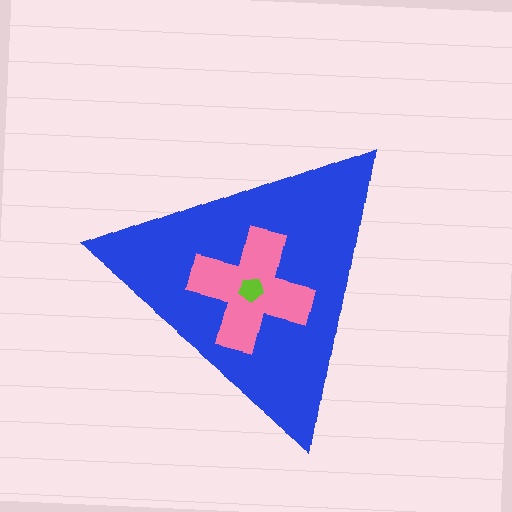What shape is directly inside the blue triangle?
The pink cross.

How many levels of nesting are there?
3.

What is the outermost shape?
The blue triangle.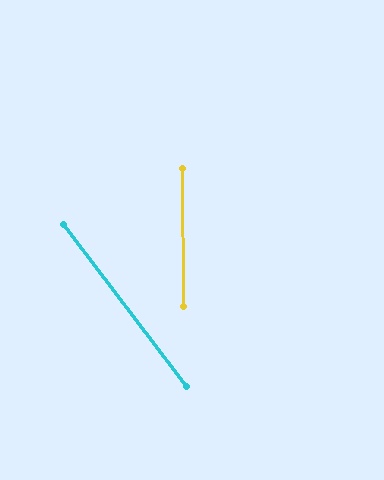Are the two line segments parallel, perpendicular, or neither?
Neither parallel nor perpendicular — they differ by about 37°.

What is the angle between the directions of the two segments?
Approximately 37 degrees.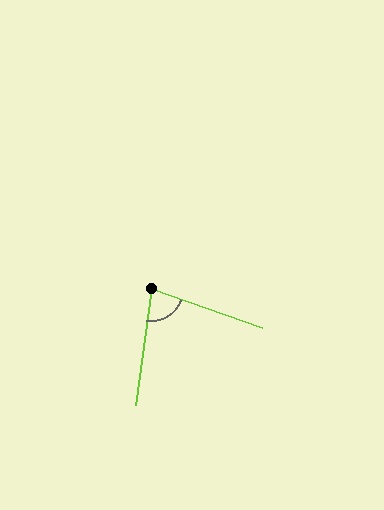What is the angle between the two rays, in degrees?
Approximately 79 degrees.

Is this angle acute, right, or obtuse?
It is acute.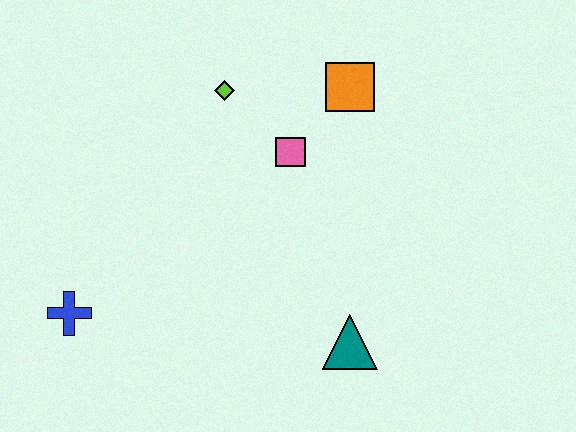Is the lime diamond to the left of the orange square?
Yes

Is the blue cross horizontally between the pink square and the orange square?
No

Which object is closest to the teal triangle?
The pink square is closest to the teal triangle.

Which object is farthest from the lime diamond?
The teal triangle is farthest from the lime diamond.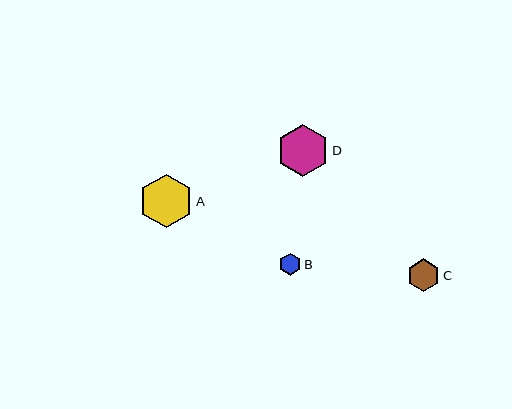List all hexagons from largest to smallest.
From largest to smallest: A, D, C, B.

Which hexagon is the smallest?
Hexagon B is the smallest with a size of approximately 22 pixels.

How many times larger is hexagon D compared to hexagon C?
Hexagon D is approximately 1.6 times the size of hexagon C.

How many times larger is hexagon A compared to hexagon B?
Hexagon A is approximately 2.4 times the size of hexagon B.